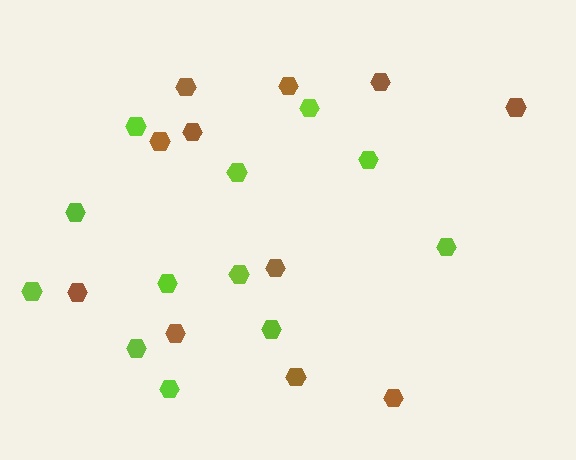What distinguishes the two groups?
There are 2 groups: one group of lime hexagons (12) and one group of brown hexagons (11).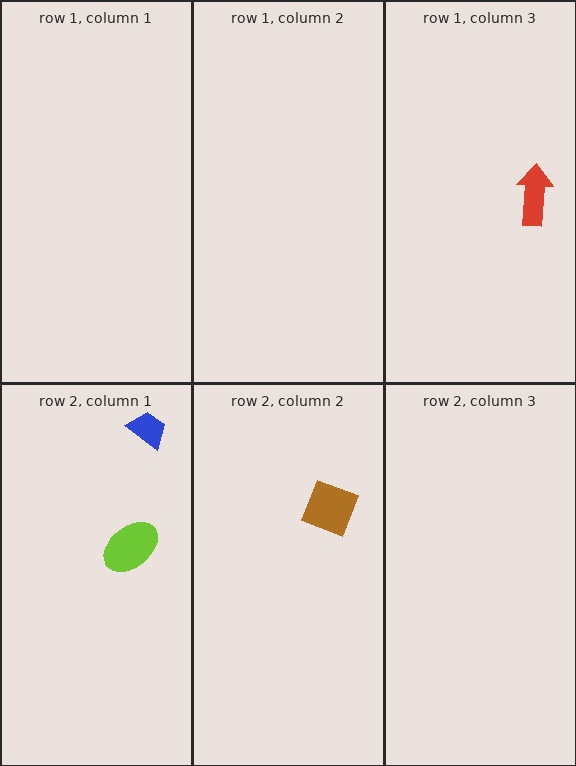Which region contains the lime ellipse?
The row 2, column 1 region.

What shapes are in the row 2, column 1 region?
The blue trapezoid, the lime ellipse.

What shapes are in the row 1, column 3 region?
The red arrow.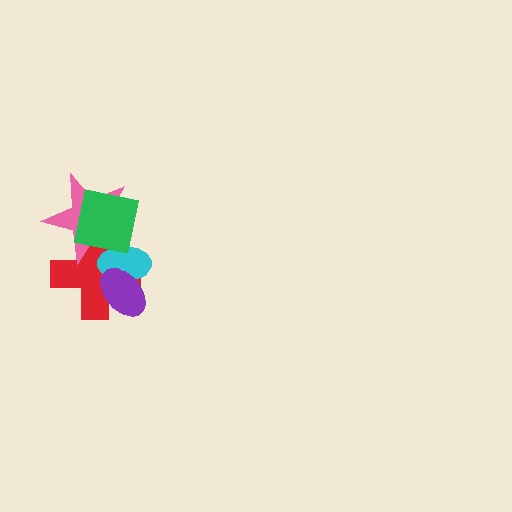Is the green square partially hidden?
No, no other shape covers it.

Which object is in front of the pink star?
The green square is in front of the pink star.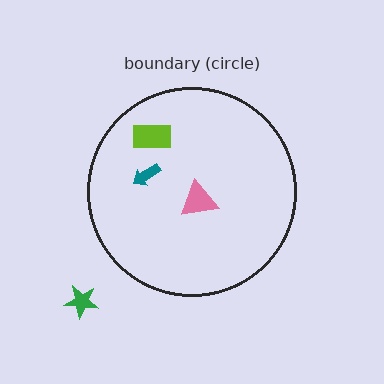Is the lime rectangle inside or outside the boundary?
Inside.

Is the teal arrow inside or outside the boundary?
Inside.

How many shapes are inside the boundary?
3 inside, 1 outside.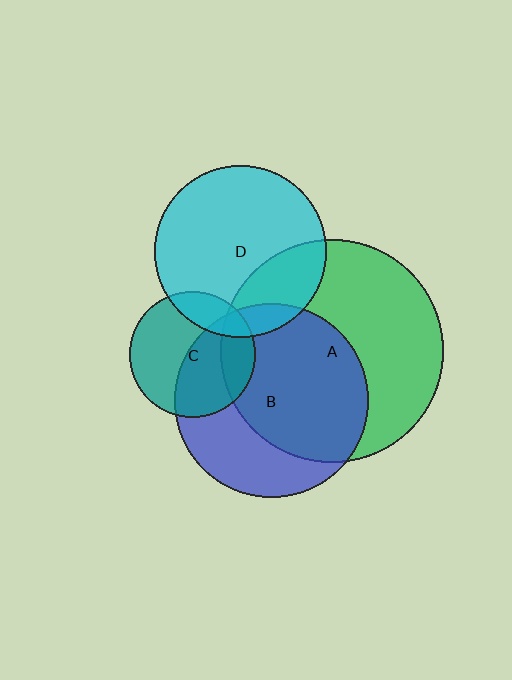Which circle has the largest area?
Circle A (green).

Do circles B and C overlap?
Yes.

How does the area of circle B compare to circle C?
Approximately 2.4 times.